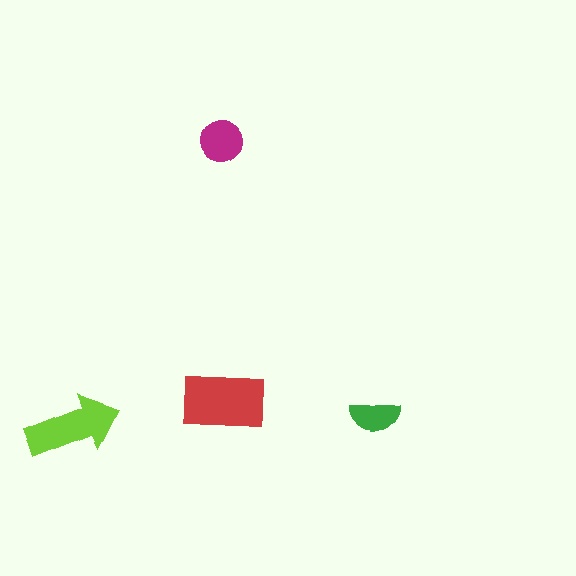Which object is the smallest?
The green semicircle.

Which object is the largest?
The red rectangle.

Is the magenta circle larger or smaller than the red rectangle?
Smaller.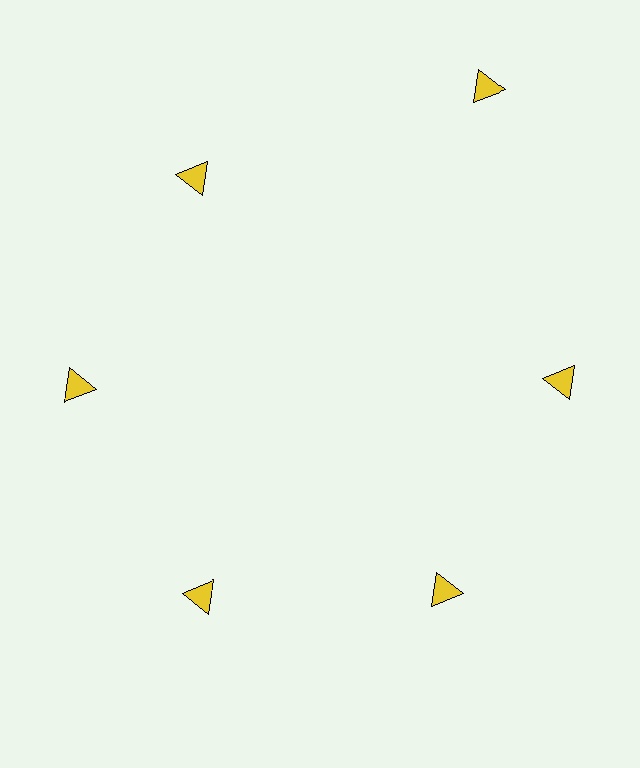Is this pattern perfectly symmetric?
No. The 6 yellow triangles are arranged in a ring, but one element near the 1 o'clock position is pushed outward from the center, breaking the 6-fold rotational symmetry.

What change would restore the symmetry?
The symmetry would be restored by moving it inward, back onto the ring so that all 6 triangles sit at equal angles and equal distance from the center.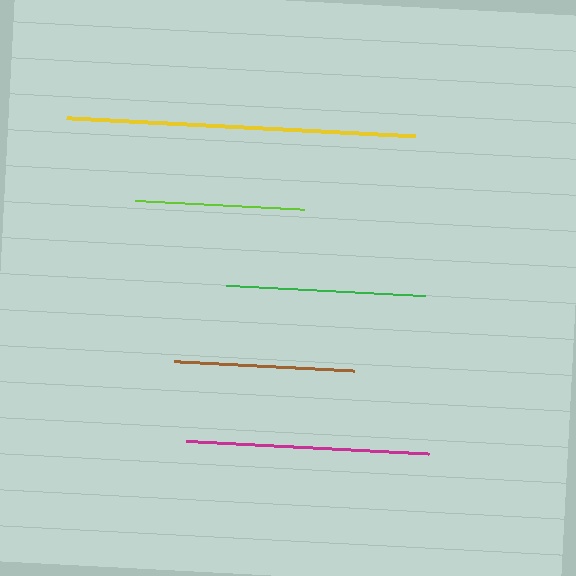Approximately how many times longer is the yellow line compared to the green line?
The yellow line is approximately 1.8 times the length of the green line.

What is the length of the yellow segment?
The yellow segment is approximately 349 pixels long.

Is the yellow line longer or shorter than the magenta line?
The yellow line is longer than the magenta line.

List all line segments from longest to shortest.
From longest to shortest: yellow, magenta, green, brown, lime.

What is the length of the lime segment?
The lime segment is approximately 169 pixels long.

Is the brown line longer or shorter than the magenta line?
The magenta line is longer than the brown line.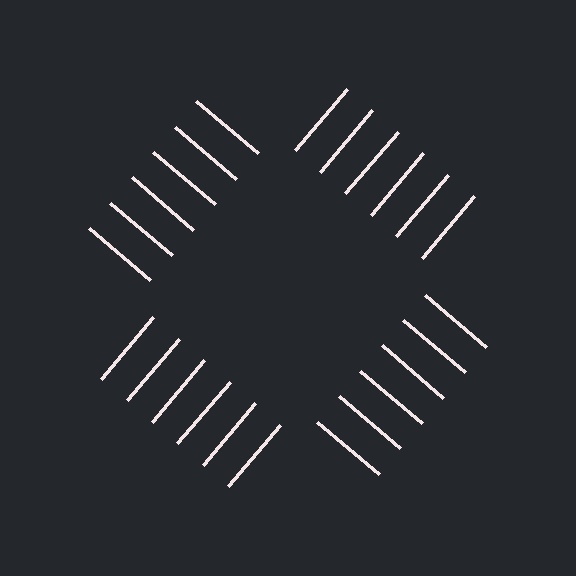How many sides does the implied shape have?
4 sides — the line-ends trace a square.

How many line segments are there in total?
24 — 6 along each of the 4 edges.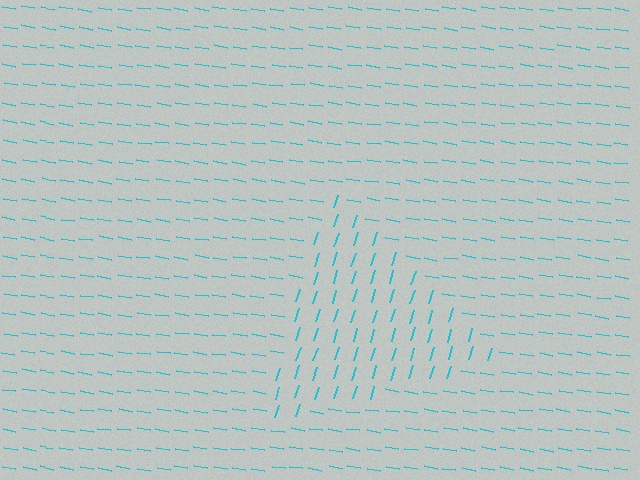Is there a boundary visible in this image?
Yes, there is a texture boundary formed by a change in line orientation.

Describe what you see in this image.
The image is filled with small cyan line segments. A triangle region in the image has lines oriented differently from the surrounding lines, creating a visible texture boundary.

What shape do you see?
I see a triangle.